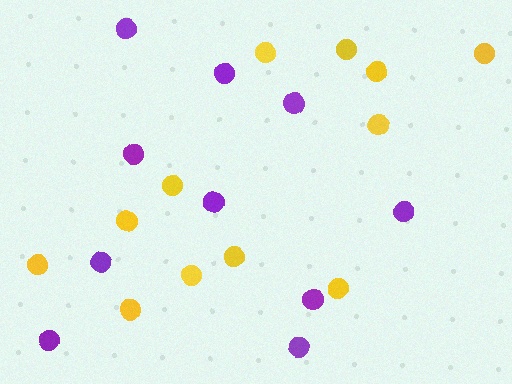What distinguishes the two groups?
There are 2 groups: one group of purple circles (10) and one group of yellow circles (12).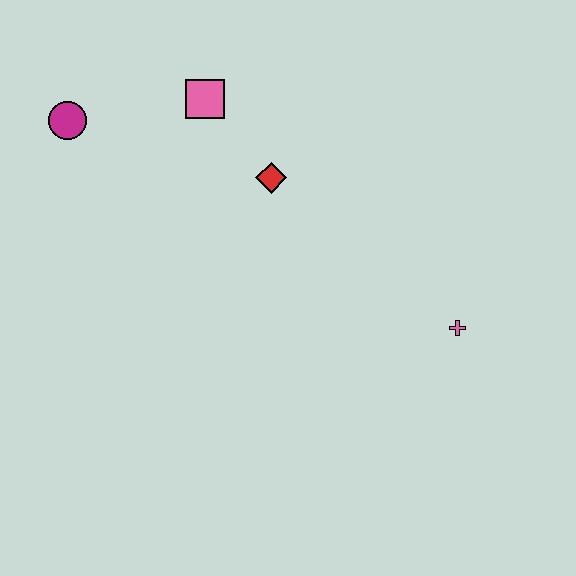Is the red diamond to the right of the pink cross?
No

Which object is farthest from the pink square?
The pink cross is farthest from the pink square.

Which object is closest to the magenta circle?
The pink square is closest to the magenta circle.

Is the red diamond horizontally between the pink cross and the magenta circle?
Yes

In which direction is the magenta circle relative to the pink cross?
The magenta circle is to the left of the pink cross.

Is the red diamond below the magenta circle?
Yes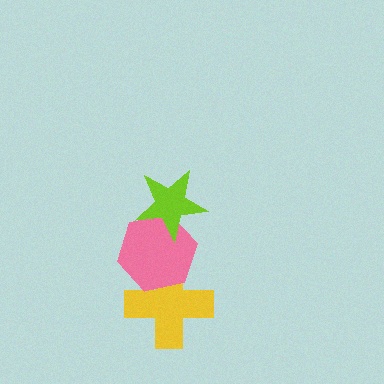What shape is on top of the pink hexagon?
The lime star is on top of the pink hexagon.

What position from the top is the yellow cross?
The yellow cross is 3rd from the top.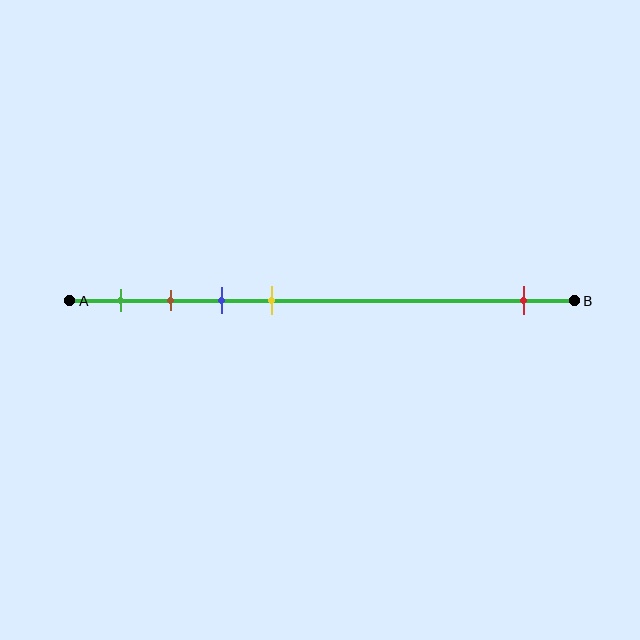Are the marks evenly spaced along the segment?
No, the marks are not evenly spaced.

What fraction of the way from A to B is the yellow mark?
The yellow mark is approximately 40% (0.4) of the way from A to B.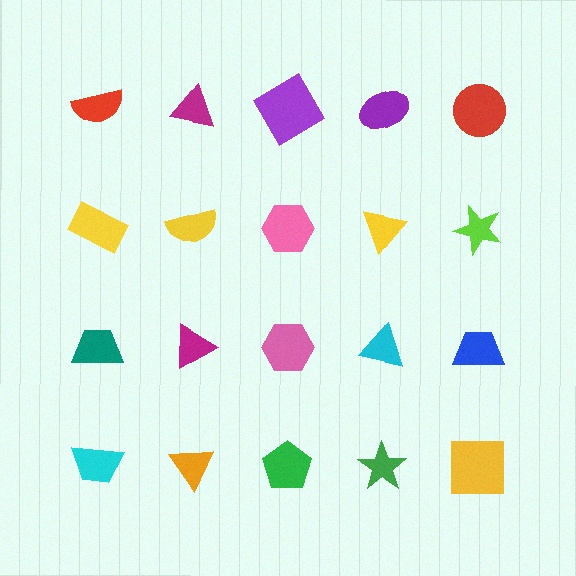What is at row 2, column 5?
A lime star.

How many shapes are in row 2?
5 shapes.